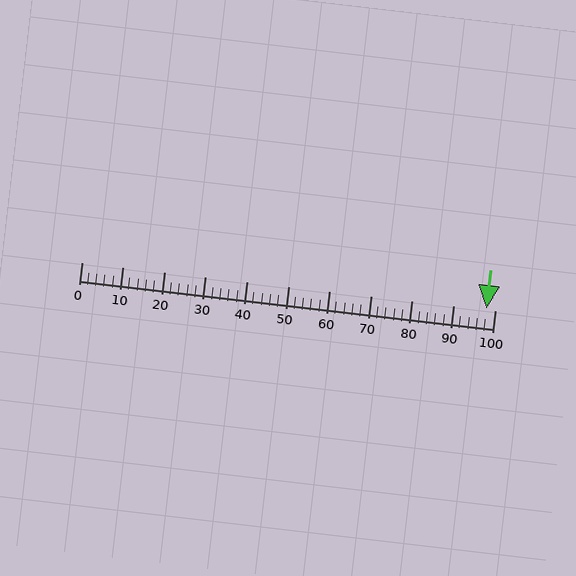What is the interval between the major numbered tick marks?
The major tick marks are spaced 10 units apart.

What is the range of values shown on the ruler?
The ruler shows values from 0 to 100.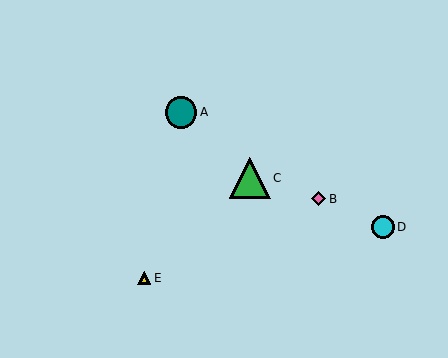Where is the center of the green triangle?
The center of the green triangle is at (250, 178).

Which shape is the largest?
The green triangle (labeled C) is the largest.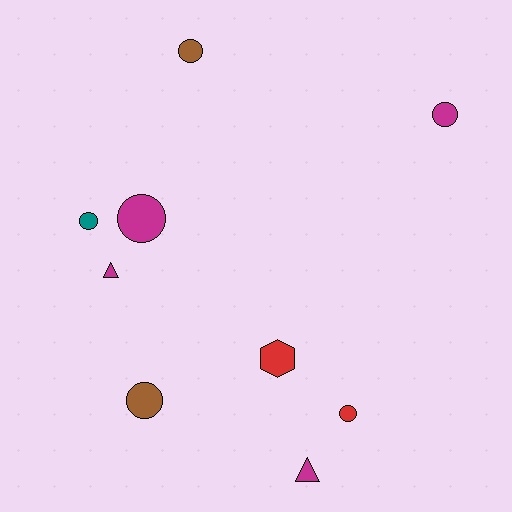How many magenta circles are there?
There are 2 magenta circles.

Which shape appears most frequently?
Circle, with 6 objects.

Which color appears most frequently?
Magenta, with 4 objects.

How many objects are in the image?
There are 9 objects.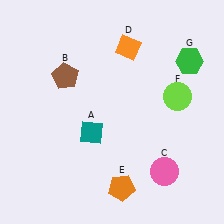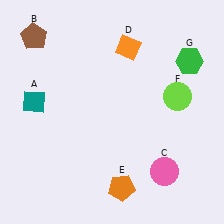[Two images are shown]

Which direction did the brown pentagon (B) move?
The brown pentagon (B) moved up.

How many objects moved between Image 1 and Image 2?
2 objects moved between the two images.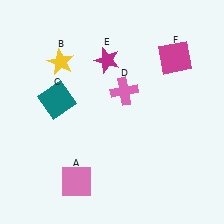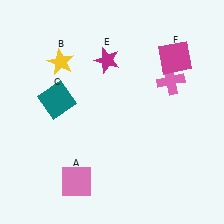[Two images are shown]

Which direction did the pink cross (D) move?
The pink cross (D) moved right.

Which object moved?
The pink cross (D) moved right.